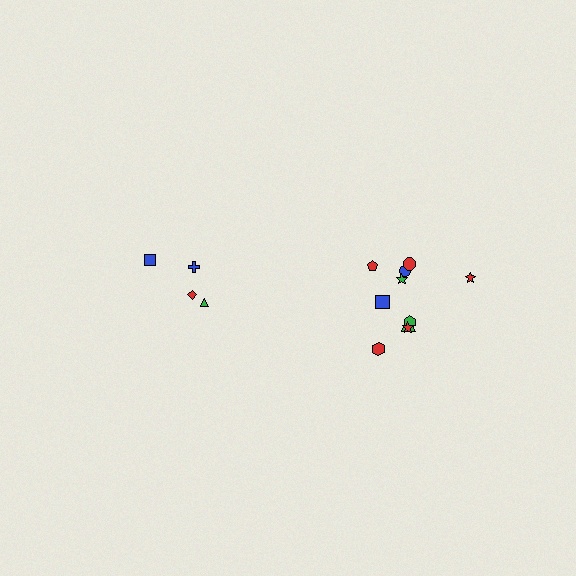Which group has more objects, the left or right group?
The right group.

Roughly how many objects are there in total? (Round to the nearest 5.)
Roughly 15 objects in total.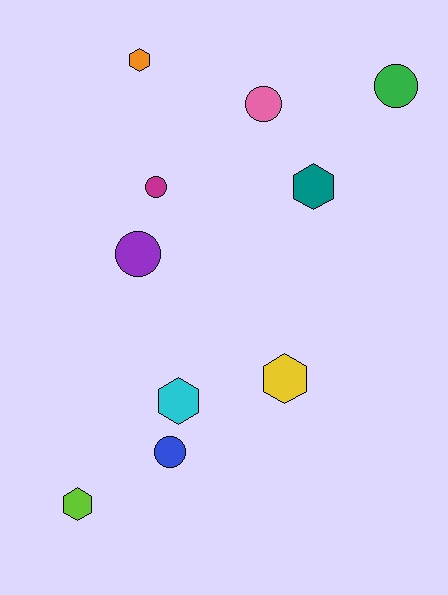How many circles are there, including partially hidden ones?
There are 5 circles.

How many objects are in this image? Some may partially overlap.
There are 10 objects.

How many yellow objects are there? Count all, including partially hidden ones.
There is 1 yellow object.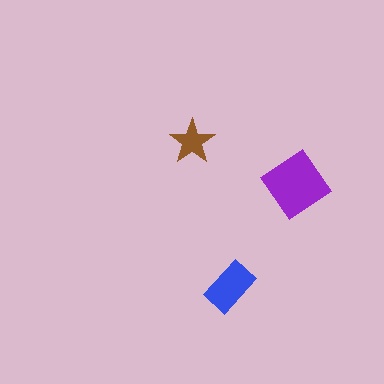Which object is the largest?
The purple diamond.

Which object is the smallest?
The brown star.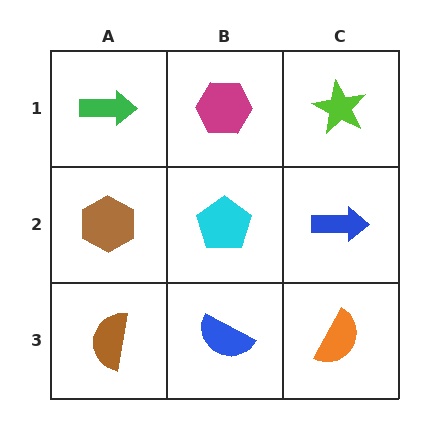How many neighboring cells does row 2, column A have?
3.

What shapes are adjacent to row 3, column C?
A blue arrow (row 2, column C), a blue semicircle (row 3, column B).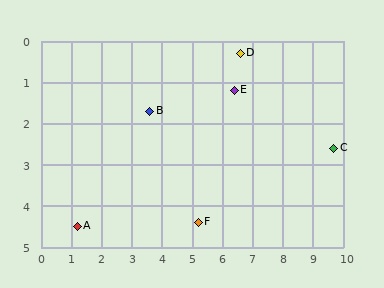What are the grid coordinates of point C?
Point C is at approximately (9.7, 2.6).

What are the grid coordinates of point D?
Point D is at approximately (6.6, 0.3).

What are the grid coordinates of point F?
Point F is at approximately (5.2, 4.4).